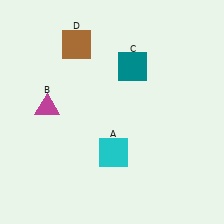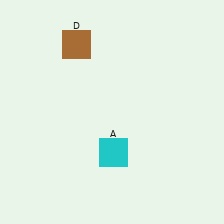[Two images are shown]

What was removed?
The magenta triangle (B), the teal square (C) were removed in Image 2.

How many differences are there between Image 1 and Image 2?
There are 2 differences between the two images.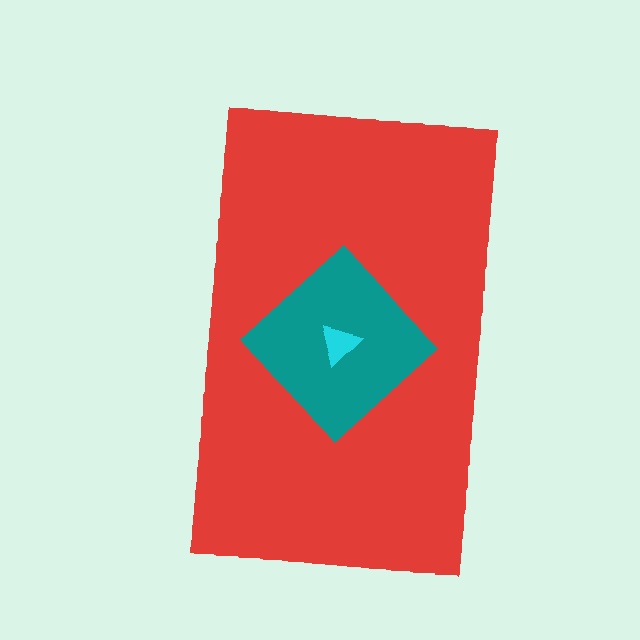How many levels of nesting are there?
3.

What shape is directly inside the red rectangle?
The teal diamond.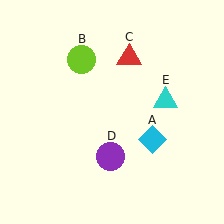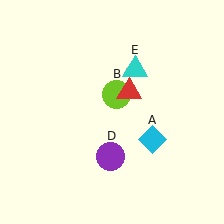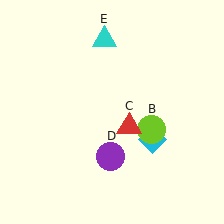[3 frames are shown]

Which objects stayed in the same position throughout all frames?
Cyan diamond (object A) and purple circle (object D) remained stationary.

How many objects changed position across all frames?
3 objects changed position: lime circle (object B), red triangle (object C), cyan triangle (object E).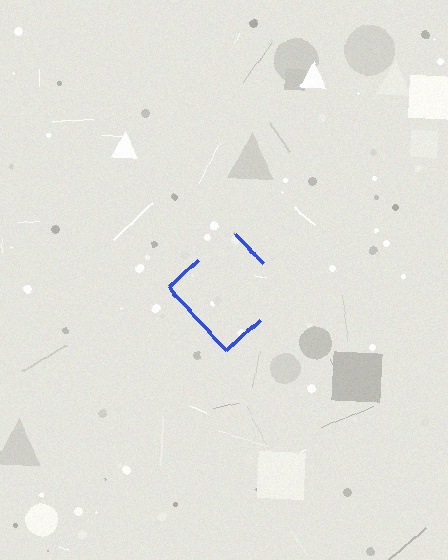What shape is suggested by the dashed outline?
The dashed outline suggests a diamond.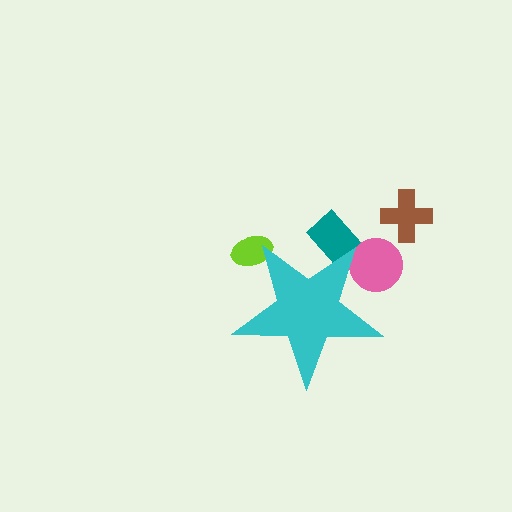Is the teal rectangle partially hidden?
Yes, the teal rectangle is partially hidden behind the cyan star.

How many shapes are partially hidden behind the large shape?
3 shapes are partially hidden.